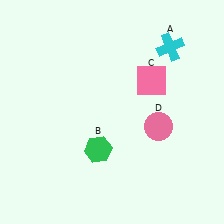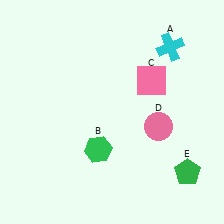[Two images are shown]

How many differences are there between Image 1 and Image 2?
There is 1 difference between the two images.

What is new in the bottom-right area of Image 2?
A green pentagon (E) was added in the bottom-right area of Image 2.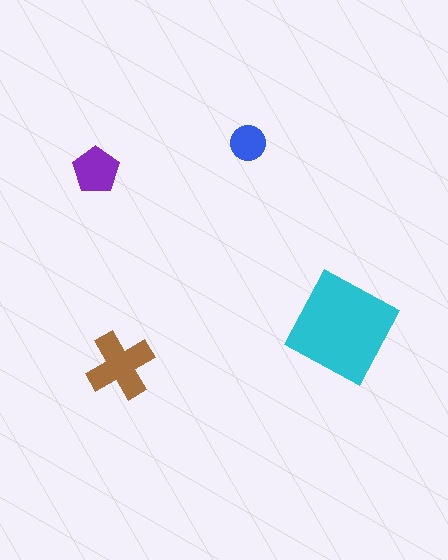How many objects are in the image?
There are 4 objects in the image.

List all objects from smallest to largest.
The blue circle, the purple pentagon, the brown cross, the cyan diamond.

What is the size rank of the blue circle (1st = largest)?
4th.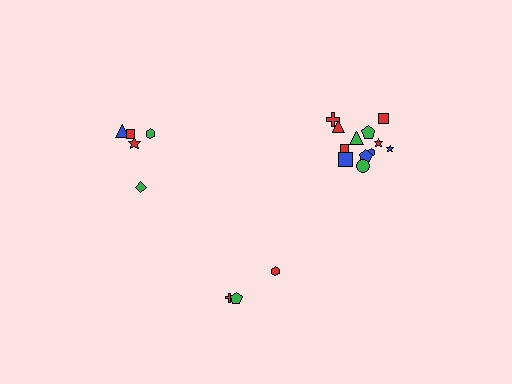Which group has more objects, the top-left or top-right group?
The top-right group.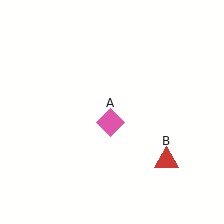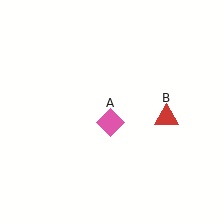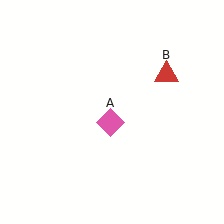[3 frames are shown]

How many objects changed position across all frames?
1 object changed position: red triangle (object B).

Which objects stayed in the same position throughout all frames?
Pink diamond (object A) remained stationary.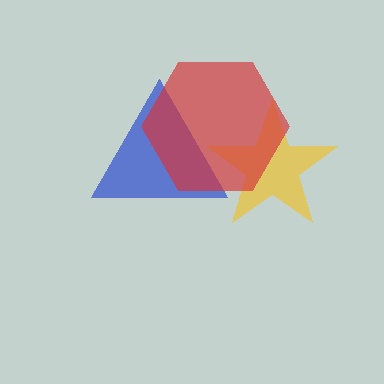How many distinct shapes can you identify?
There are 3 distinct shapes: a blue triangle, a yellow star, a red hexagon.